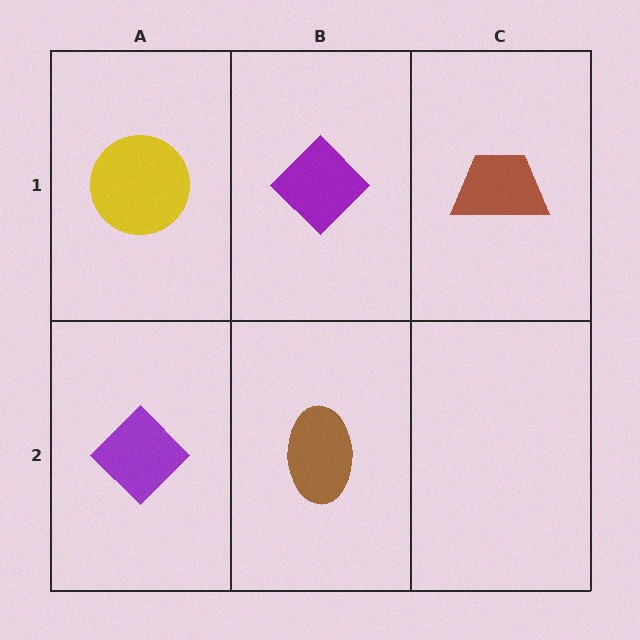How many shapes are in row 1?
3 shapes.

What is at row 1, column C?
A brown trapezoid.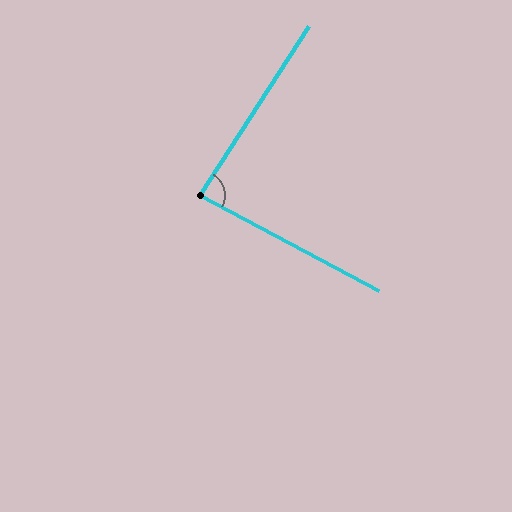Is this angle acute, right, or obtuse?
It is approximately a right angle.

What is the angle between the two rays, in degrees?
Approximately 85 degrees.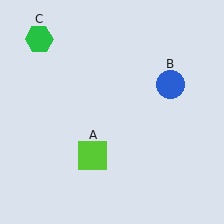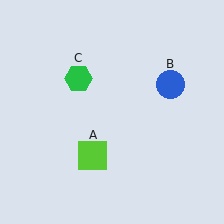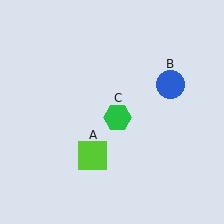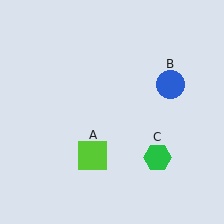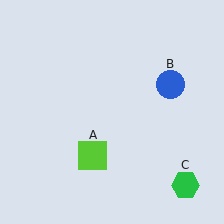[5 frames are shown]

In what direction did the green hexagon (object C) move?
The green hexagon (object C) moved down and to the right.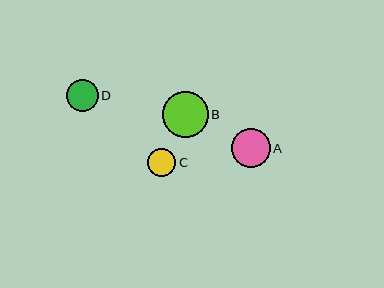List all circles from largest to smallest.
From largest to smallest: B, A, D, C.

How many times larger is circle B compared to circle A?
Circle B is approximately 1.2 times the size of circle A.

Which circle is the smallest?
Circle C is the smallest with a size of approximately 28 pixels.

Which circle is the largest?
Circle B is the largest with a size of approximately 46 pixels.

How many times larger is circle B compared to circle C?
Circle B is approximately 1.7 times the size of circle C.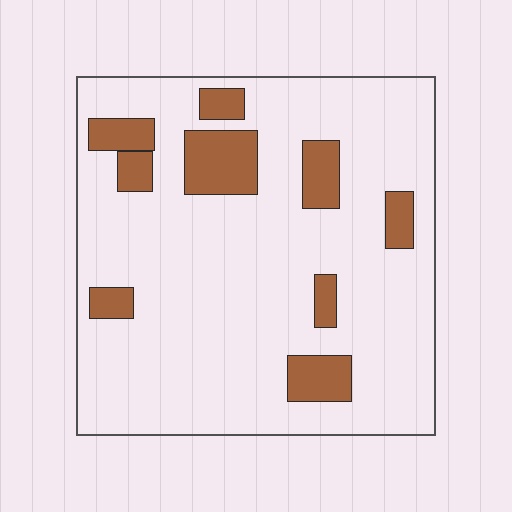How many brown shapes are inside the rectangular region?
9.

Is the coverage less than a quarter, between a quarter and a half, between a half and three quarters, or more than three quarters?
Less than a quarter.